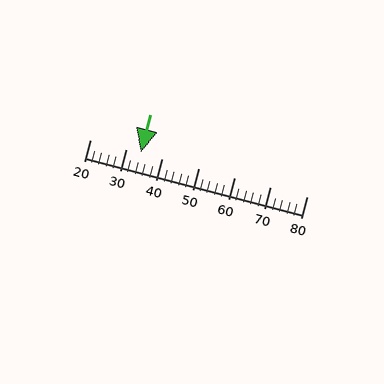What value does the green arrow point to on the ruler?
The green arrow points to approximately 34.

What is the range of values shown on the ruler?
The ruler shows values from 20 to 80.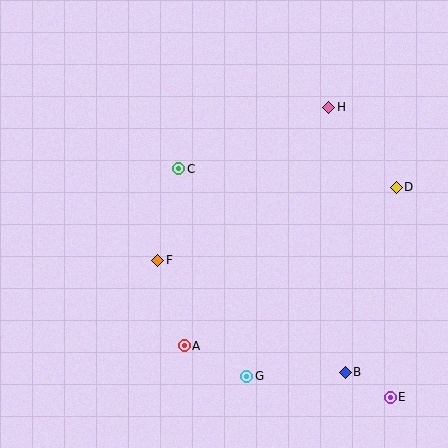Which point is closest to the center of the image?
Point C at (179, 169) is closest to the center.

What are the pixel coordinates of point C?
Point C is at (179, 169).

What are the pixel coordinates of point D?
Point D is at (396, 187).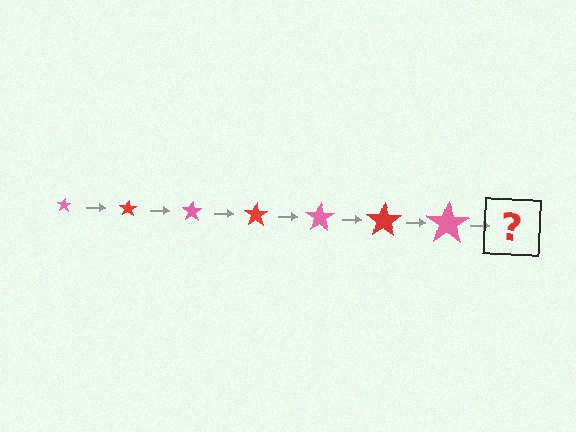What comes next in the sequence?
The next element should be a red star, larger than the previous one.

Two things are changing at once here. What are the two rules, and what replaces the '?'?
The two rules are that the star grows larger each step and the color cycles through pink and red. The '?' should be a red star, larger than the previous one.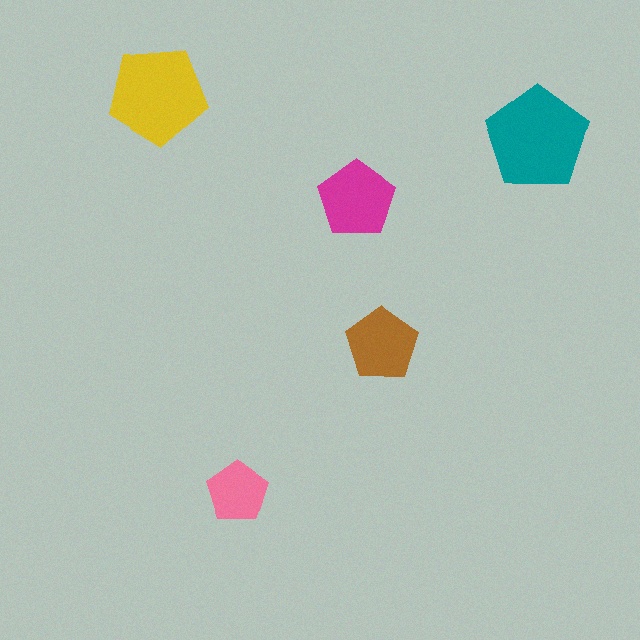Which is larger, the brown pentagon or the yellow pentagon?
The yellow one.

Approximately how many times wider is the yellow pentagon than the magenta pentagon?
About 1.5 times wider.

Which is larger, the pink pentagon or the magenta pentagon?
The magenta one.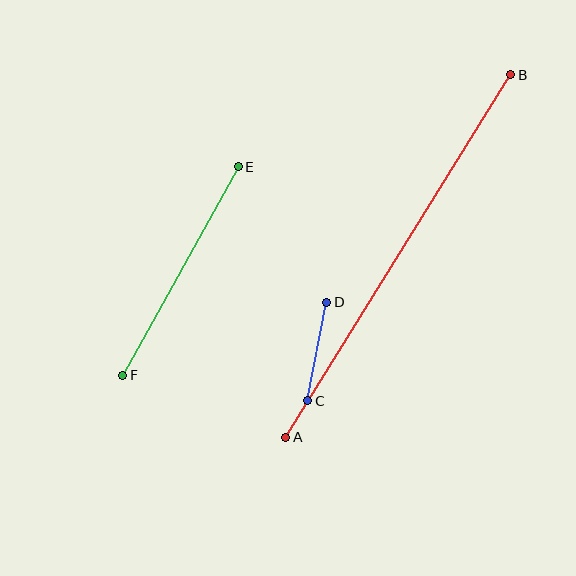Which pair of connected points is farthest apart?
Points A and B are farthest apart.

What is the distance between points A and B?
The distance is approximately 427 pixels.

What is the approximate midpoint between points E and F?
The midpoint is at approximately (181, 271) pixels.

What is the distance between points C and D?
The distance is approximately 100 pixels.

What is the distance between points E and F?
The distance is approximately 238 pixels.